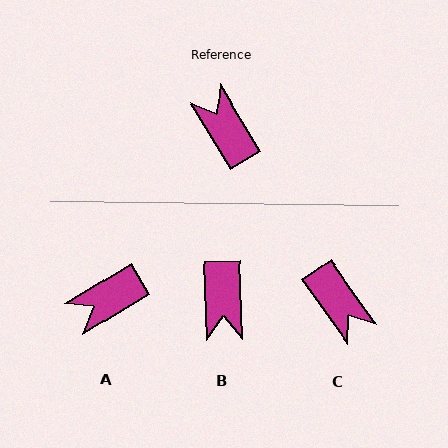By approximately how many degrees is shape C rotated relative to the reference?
Approximately 176 degrees clockwise.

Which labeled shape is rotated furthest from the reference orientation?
C, about 176 degrees away.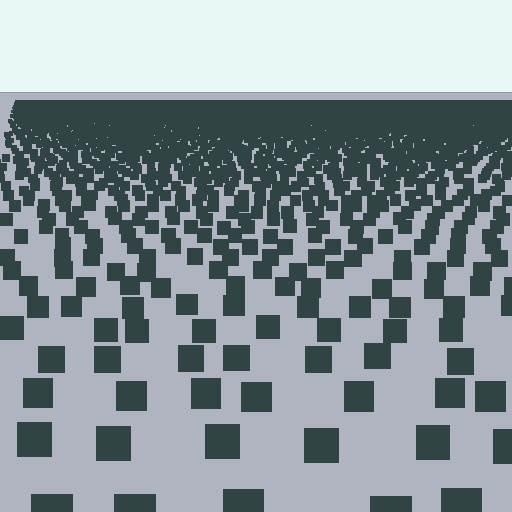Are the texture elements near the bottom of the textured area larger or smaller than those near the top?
Larger. Near the bottom, elements are closer to the viewer and appear at a bigger on-screen size.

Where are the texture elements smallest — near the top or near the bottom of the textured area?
Near the top.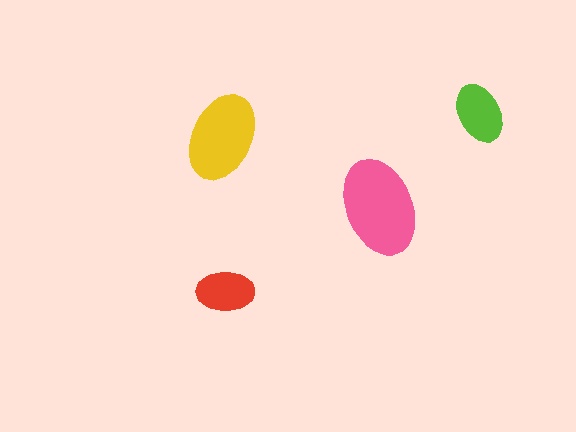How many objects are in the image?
There are 4 objects in the image.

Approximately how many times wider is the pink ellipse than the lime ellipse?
About 1.5 times wider.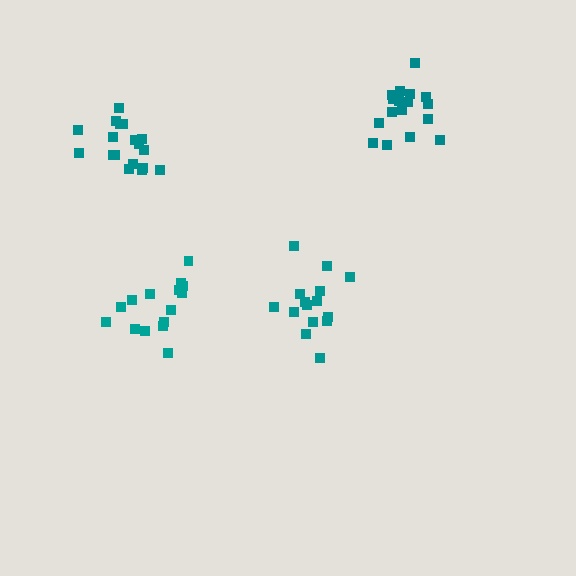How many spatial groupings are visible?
There are 4 spatial groupings.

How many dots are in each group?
Group 1: 15 dots, Group 2: 18 dots, Group 3: 18 dots, Group 4: 15 dots (66 total).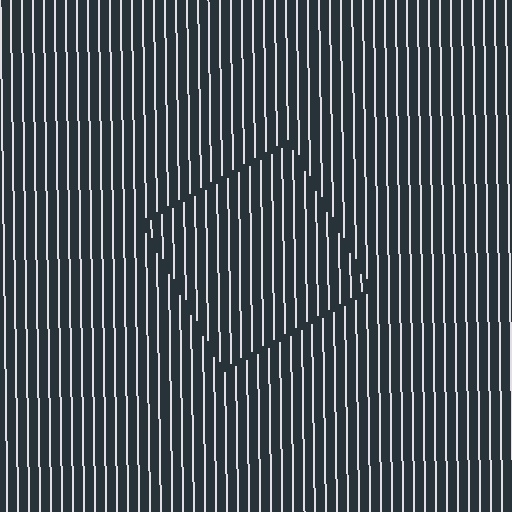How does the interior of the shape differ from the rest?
The interior of the shape contains the same grating, shifted by half a period — the contour is defined by the phase discontinuity where line-ends from the inner and outer gratings abut.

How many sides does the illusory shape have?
4 sides — the line-ends trace a square.